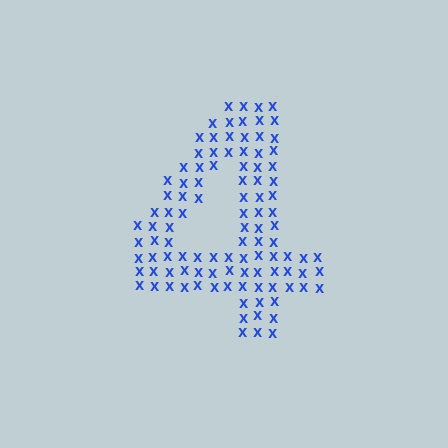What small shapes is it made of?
It is made of small letter X's.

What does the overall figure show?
The overall figure shows the digit 4.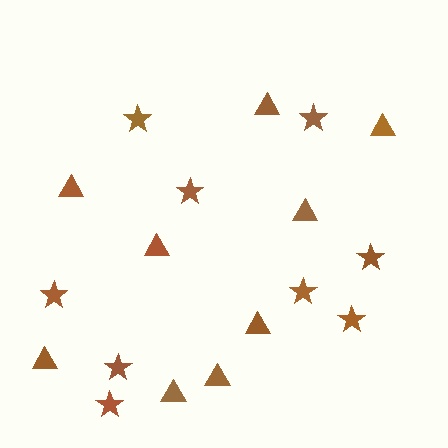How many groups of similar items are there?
There are 2 groups: one group of stars (9) and one group of triangles (9).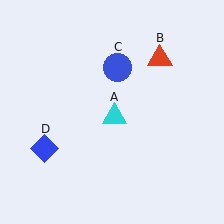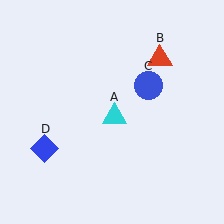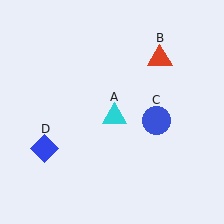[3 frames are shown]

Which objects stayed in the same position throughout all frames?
Cyan triangle (object A) and red triangle (object B) and blue diamond (object D) remained stationary.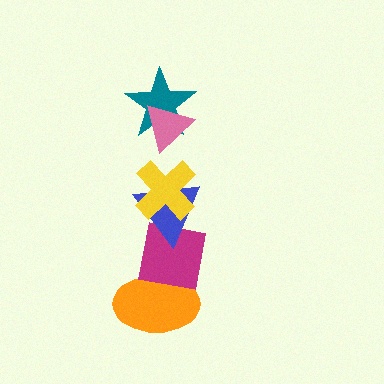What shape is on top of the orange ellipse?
The magenta square is on top of the orange ellipse.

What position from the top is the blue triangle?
The blue triangle is 4th from the top.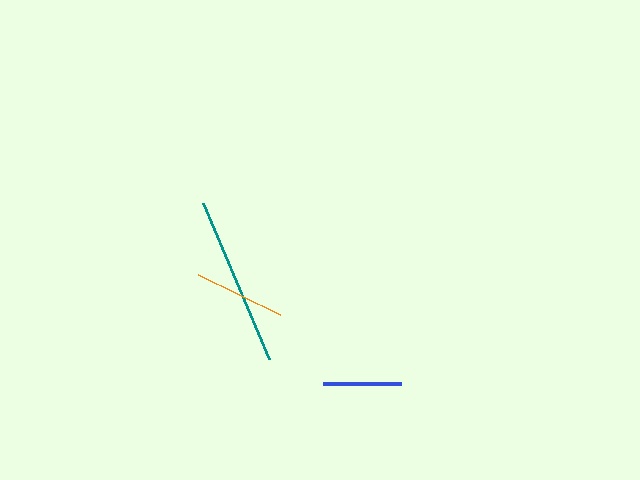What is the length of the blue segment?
The blue segment is approximately 77 pixels long.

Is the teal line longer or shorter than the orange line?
The teal line is longer than the orange line.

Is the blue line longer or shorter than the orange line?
The orange line is longer than the blue line.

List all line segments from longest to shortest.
From longest to shortest: teal, orange, blue.